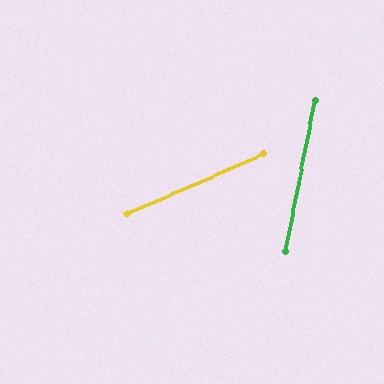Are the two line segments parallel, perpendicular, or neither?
Neither parallel nor perpendicular — they differ by about 56°.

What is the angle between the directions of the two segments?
Approximately 56 degrees.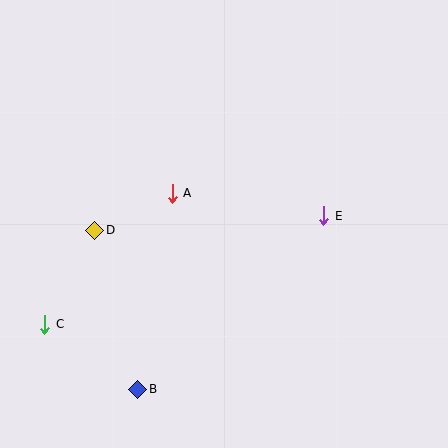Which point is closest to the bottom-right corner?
Point E is closest to the bottom-right corner.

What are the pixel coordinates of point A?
Point A is at (172, 193).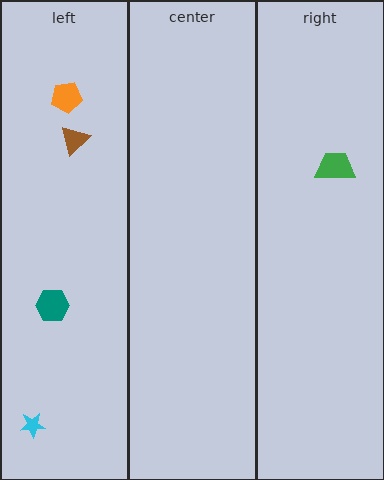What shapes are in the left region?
The cyan star, the brown triangle, the orange pentagon, the teal hexagon.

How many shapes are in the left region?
4.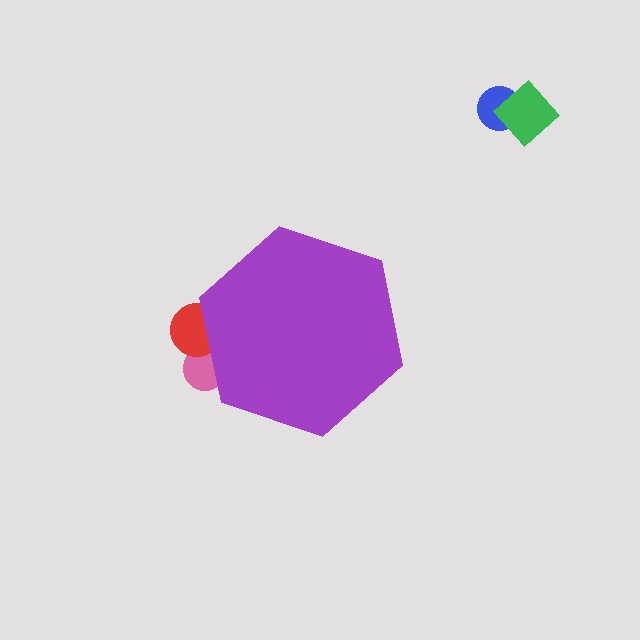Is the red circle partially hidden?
Yes, the red circle is partially hidden behind the purple hexagon.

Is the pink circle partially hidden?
Yes, the pink circle is partially hidden behind the purple hexagon.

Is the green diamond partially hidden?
No, the green diamond is fully visible.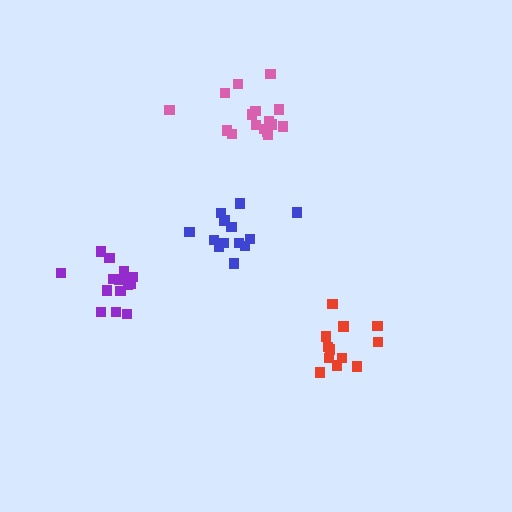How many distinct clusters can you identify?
There are 4 distinct clusters.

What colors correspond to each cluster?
The clusters are colored: red, purple, pink, blue.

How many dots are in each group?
Group 1: 12 dots, Group 2: 15 dots, Group 3: 16 dots, Group 4: 13 dots (56 total).